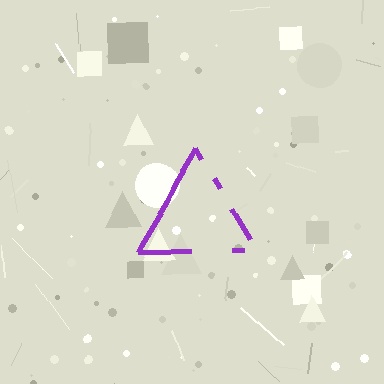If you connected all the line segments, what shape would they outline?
They would outline a triangle.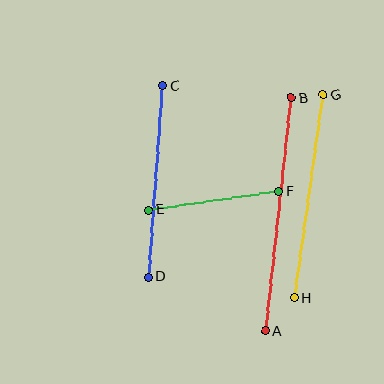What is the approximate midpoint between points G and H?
The midpoint is at approximately (309, 196) pixels.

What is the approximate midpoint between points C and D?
The midpoint is at approximately (156, 181) pixels.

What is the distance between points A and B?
The distance is approximately 235 pixels.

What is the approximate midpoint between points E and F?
The midpoint is at approximately (213, 201) pixels.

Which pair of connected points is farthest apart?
Points A and B are farthest apart.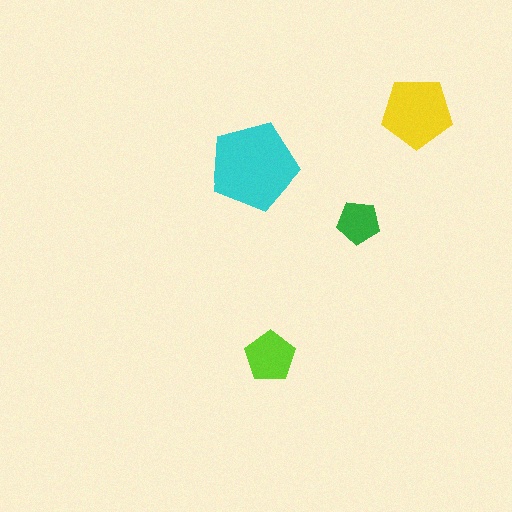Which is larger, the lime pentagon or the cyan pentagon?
The cyan one.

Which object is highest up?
The yellow pentagon is topmost.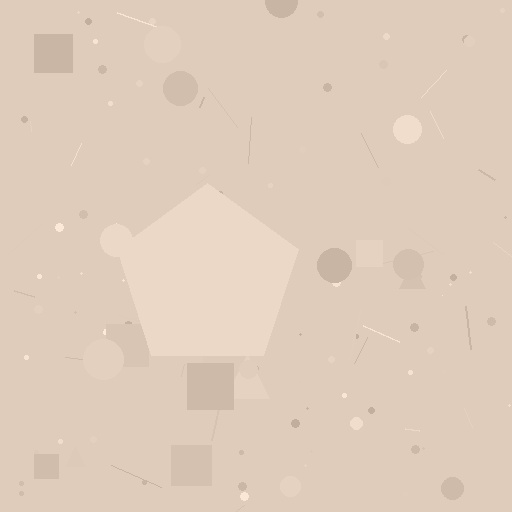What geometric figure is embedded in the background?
A pentagon is embedded in the background.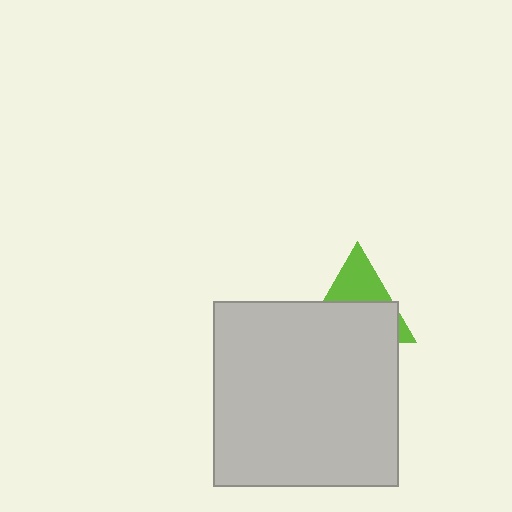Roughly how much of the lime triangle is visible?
A small part of it is visible (roughly 40%).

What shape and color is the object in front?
The object in front is a light gray square.